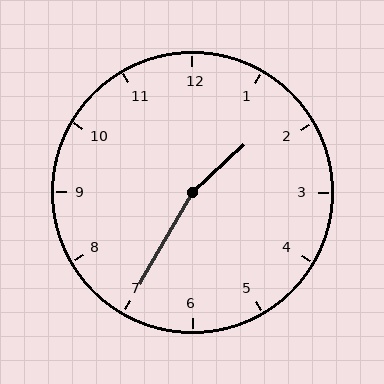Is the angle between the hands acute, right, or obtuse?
It is obtuse.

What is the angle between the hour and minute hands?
Approximately 162 degrees.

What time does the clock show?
1:35.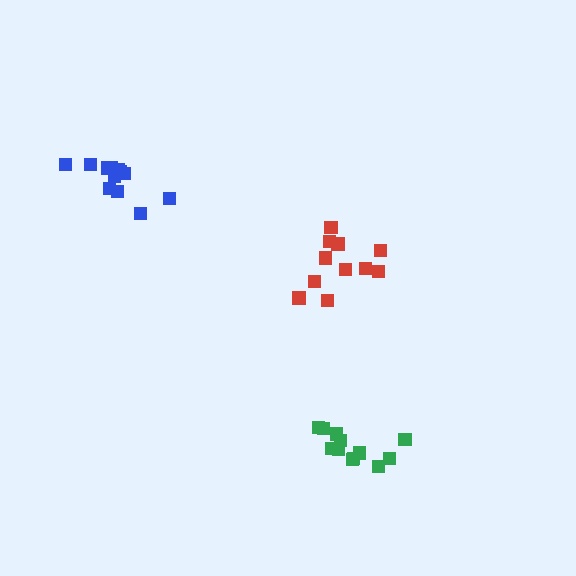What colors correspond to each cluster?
The clusters are colored: blue, red, green.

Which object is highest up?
The blue cluster is topmost.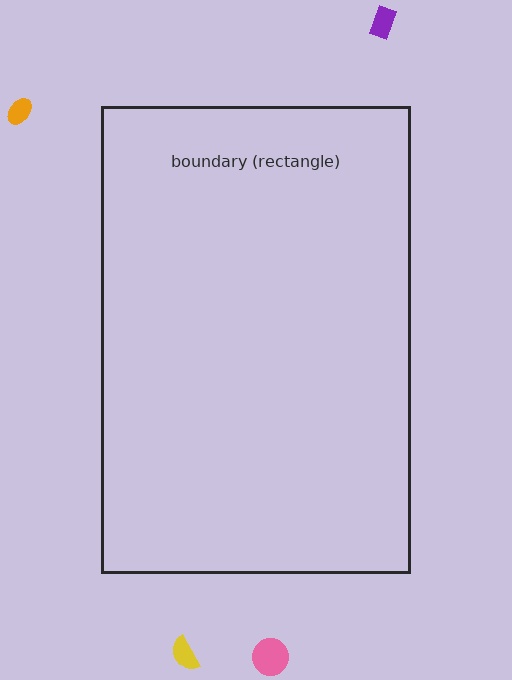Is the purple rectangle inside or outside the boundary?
Outside.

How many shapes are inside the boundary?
0 inside, 4 outside.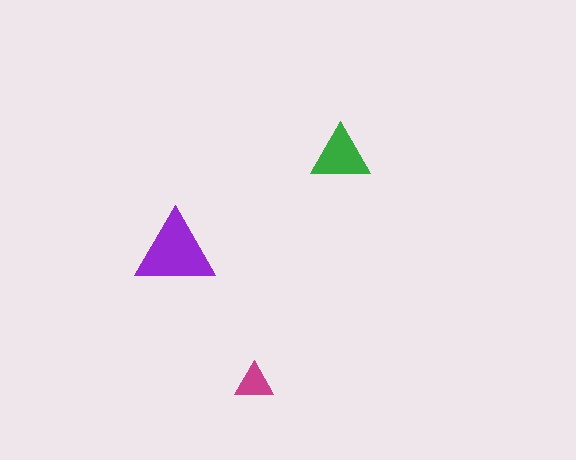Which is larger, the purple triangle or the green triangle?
The purple one.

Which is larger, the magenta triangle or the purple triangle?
The purple one.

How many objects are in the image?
There are 3 objects in the image.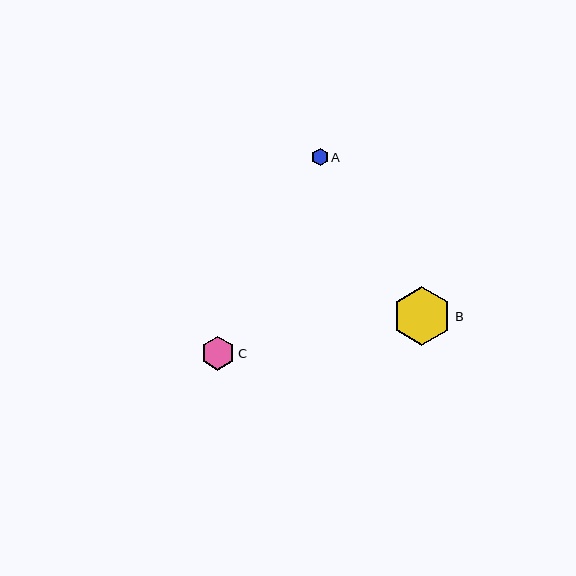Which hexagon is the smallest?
Hexagon A is the smallest with a size of approximately 17 pixels.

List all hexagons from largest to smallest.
From largest to smallest: B, C, A.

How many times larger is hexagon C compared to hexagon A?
Hexagon C is approximately 2.0 times the size of hexagon A.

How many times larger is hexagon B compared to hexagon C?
Hexagon B is approximately 1.8 times the size of hexagon C.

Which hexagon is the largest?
Hexagon B is the largest with a size of approximately 60 pixels.